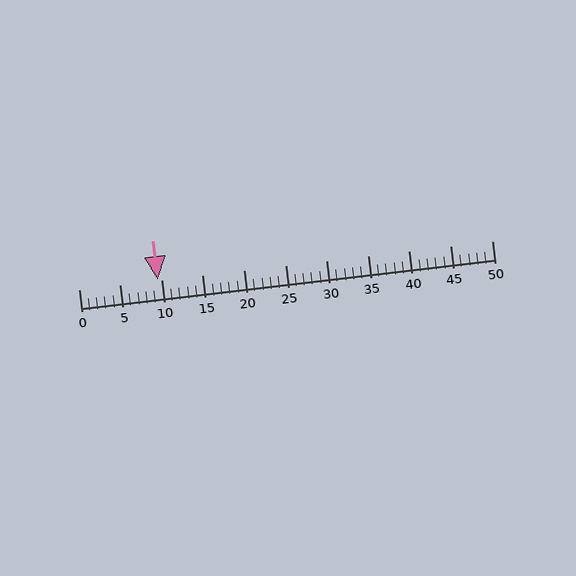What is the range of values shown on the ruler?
The ruler shows values from 0 to 50.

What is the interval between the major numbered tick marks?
The major tick marks are spaced 5 units apart.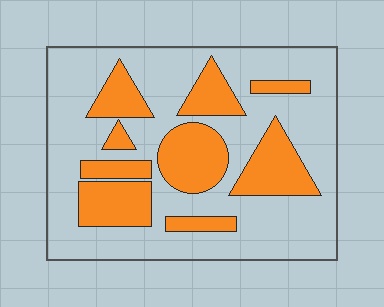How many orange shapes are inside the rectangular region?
9.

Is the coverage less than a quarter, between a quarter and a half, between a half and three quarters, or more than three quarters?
Between a quarter and a half.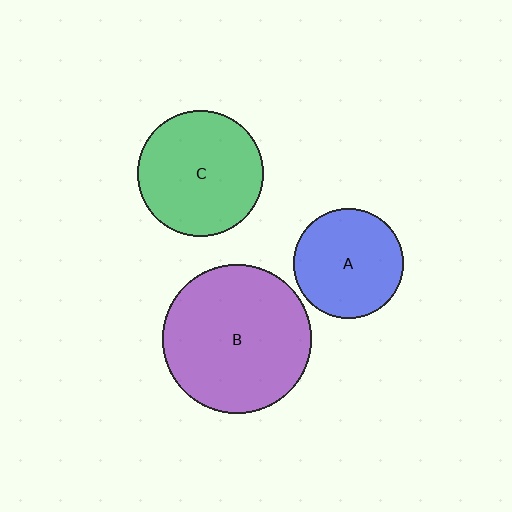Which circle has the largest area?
Circle B (purple).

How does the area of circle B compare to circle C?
Approximately 1.4 times.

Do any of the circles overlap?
No, none of the circles overlap.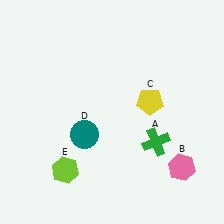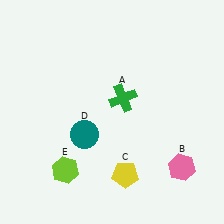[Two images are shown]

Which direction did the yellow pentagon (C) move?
The yellow pentagon (C) moved down.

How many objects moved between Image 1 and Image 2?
2 objects moved between the two images.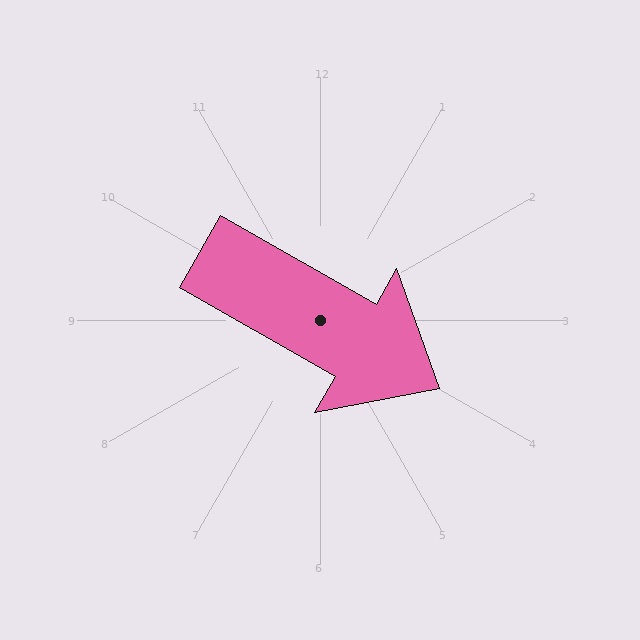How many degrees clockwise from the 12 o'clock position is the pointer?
Approximately 120 degrees.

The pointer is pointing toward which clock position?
Roughly 4 o'clock.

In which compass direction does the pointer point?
Southeast.